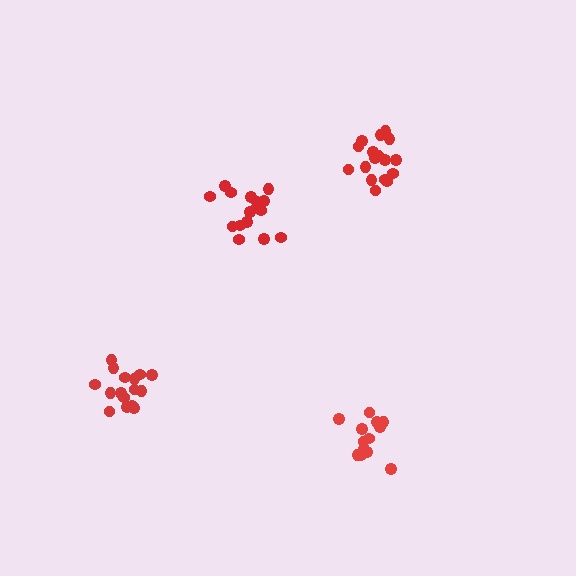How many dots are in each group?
Group 1: 13 dots, Group 2: 16 dots, Group 3: 16 dots, Group 4: 17 dots (62 total).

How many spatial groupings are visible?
There are 4 spatial groupings.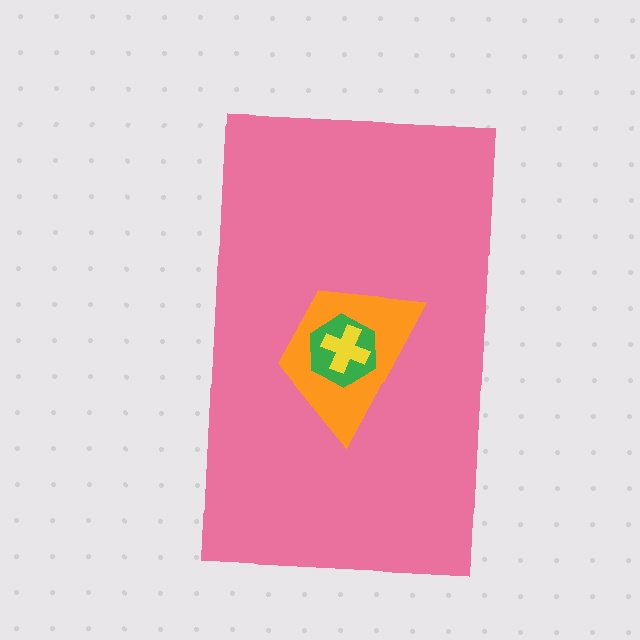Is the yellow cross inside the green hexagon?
Yes.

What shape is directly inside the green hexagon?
The yellow cross.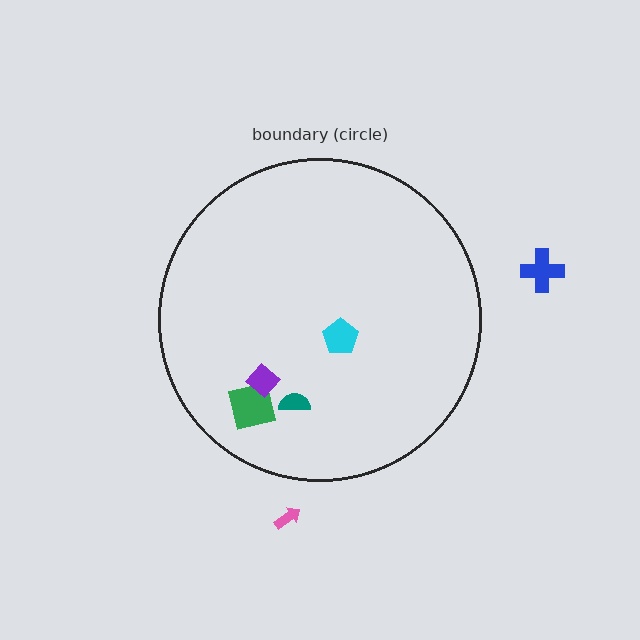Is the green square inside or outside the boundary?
Inside.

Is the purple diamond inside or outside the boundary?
Inside.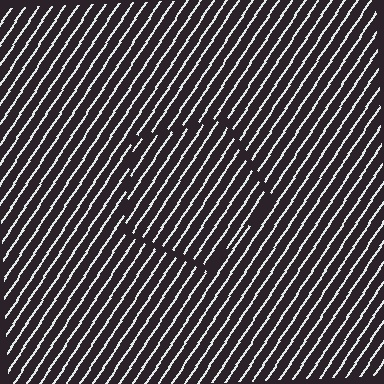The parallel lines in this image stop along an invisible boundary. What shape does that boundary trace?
An illusory pentagon. The interior of the shape contains the same grating, shifted by half a period — the contour is defined by the phase discontinuity where line-ends from the inner and outer gratings abut.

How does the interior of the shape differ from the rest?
The interior of the shape contains the same grating, shifted by half a period — the contour is defined by the phase discontinuity where line-ends from the inner and outer gratings abut.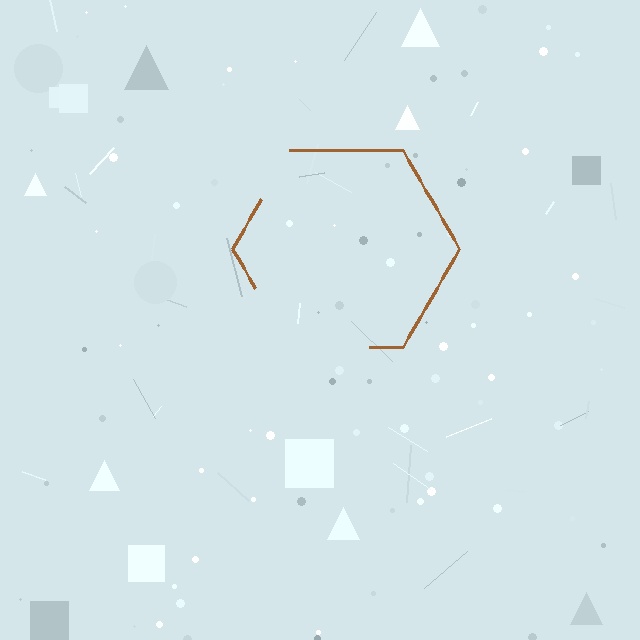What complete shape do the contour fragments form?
The contour fragments form a hexagon.